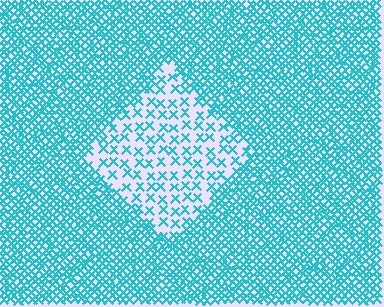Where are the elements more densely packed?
The elements are more densely packed outside the diamond boundary.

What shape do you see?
I see a diamond.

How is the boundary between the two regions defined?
The boundary is defined by a change in element density (approximately 2.9x ratio). All elements are the same color, size, and shape.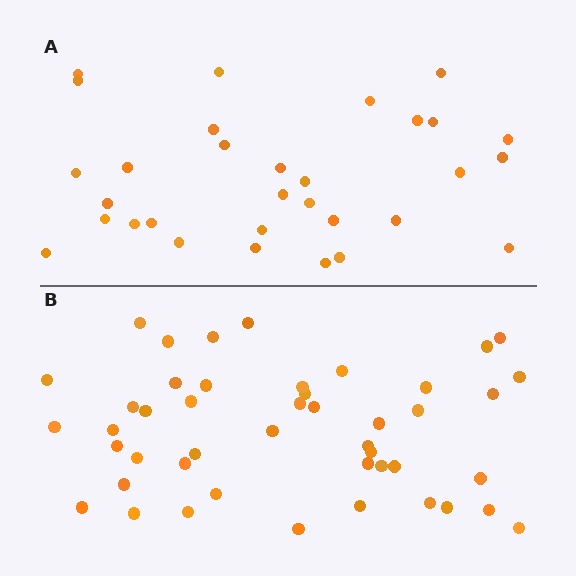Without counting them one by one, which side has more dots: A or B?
Region B (the bottom region) has more dots.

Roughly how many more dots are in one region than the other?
Region B has approximately 15 more dots than region A.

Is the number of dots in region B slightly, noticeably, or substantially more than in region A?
Region B has substantially more. The ratio is roughly 1.5 to 1.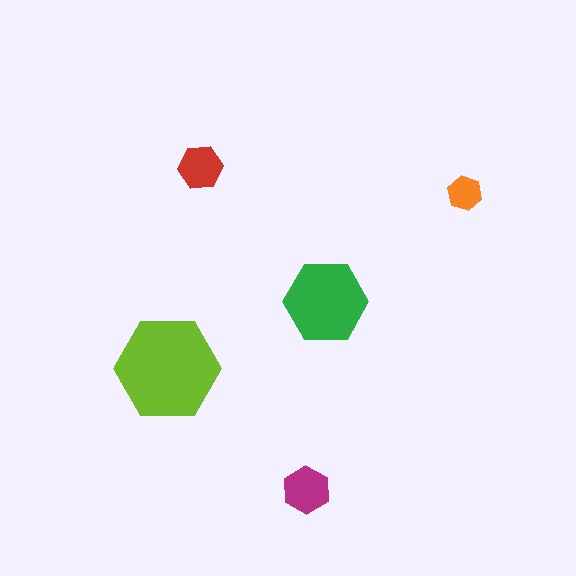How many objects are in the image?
There are 5 objects in the image.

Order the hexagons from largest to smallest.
the lime one, the green one, the magenta one, the red one, the orange one.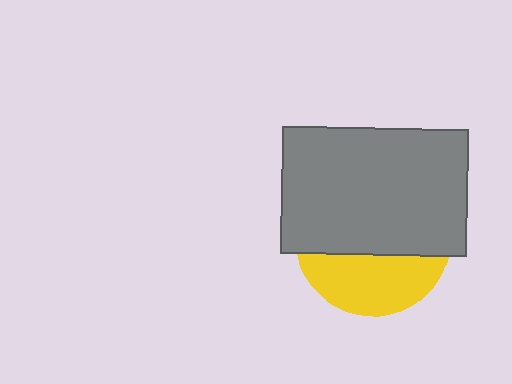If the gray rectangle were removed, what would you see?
You would see the complete yellow circle.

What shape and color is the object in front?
The object in front is a gray rectangle.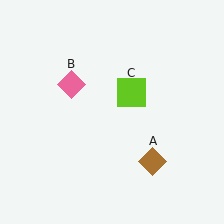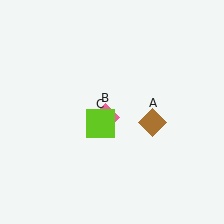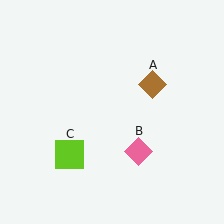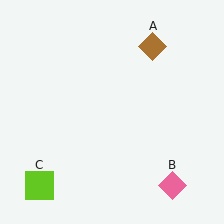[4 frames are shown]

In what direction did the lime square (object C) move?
The lime square (object C) moved down and to the left.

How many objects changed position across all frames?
3 objects changed position: brown diamond (object A), pink diamond (object B), lime square (object C).